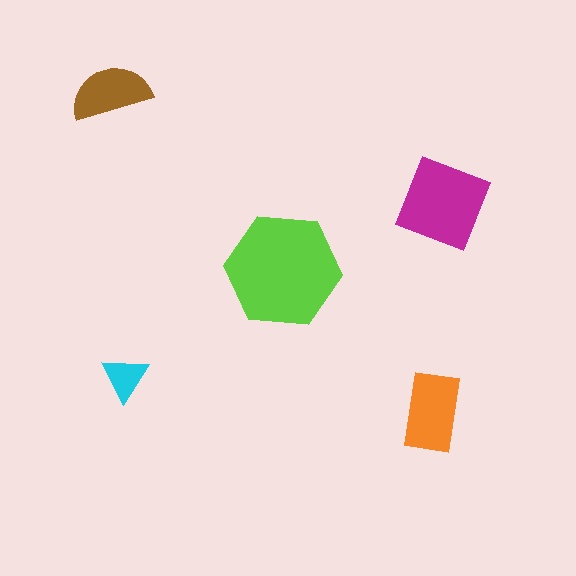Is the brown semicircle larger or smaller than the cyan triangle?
Larger.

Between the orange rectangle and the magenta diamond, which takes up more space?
The magenta diamond.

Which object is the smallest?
The cyan triangle.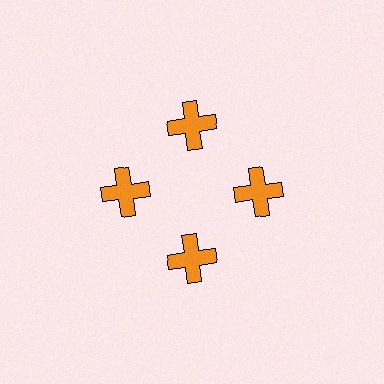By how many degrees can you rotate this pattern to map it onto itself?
The pattern maps onto itself every 90 degrees of rotation.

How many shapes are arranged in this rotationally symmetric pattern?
There are 4 shapes, arranged in 4 groups of 1.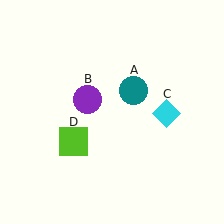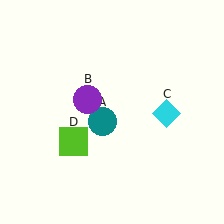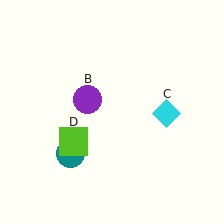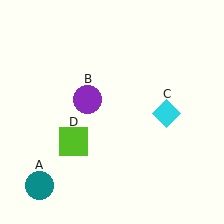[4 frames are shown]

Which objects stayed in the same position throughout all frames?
Purple circle (object B) and cyan diamond (object C) and lime square (object D) remained stationary.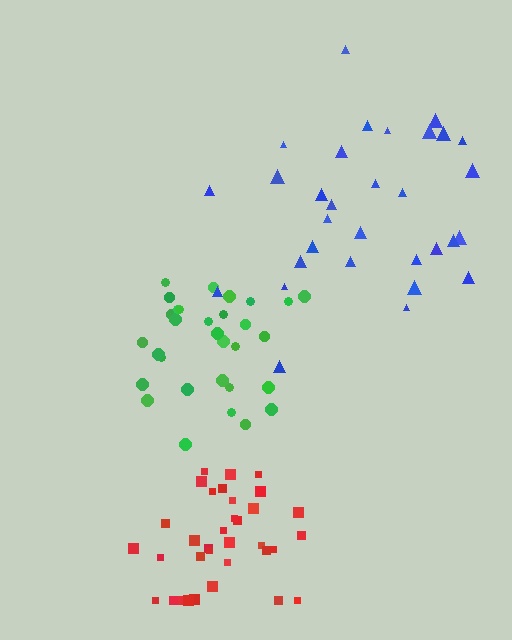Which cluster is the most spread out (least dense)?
Blue.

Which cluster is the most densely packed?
Red.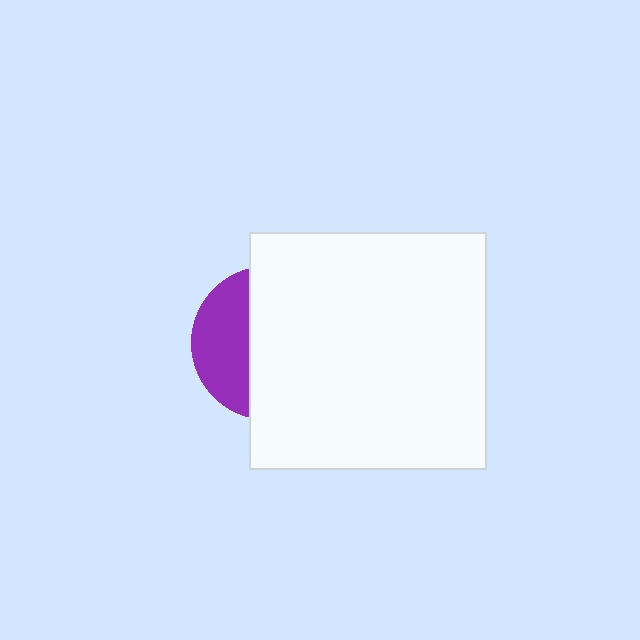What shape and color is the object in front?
The object in front is a white square.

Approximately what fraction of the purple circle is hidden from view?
Roughly 65% of the purple circle is hidden behind the white square.